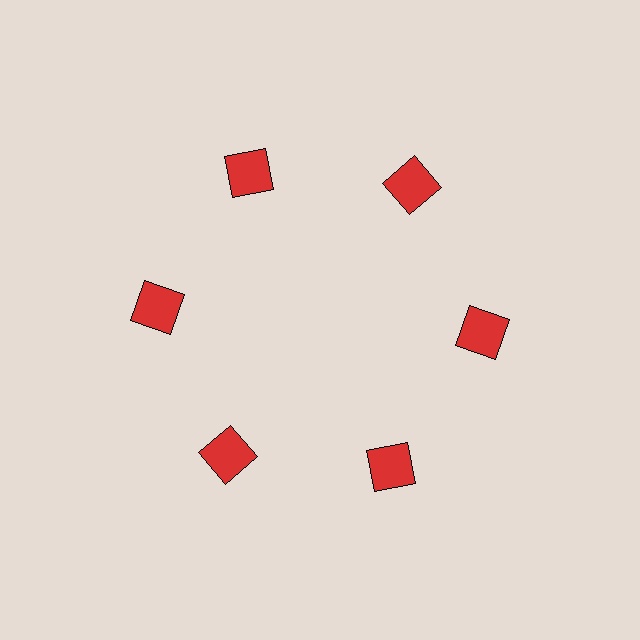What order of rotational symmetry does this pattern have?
This pattern has 6-fold rotational symmetry.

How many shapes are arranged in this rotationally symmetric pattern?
There are 6 shapes, arranged in 6 groups of 1.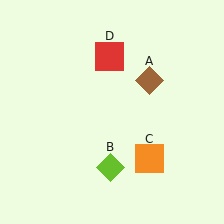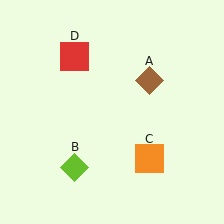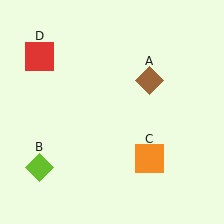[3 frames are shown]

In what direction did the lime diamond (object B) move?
The lime diamond (object B) moved left.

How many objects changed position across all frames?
2 objects changed position: lime diamond (object B), red square (object D).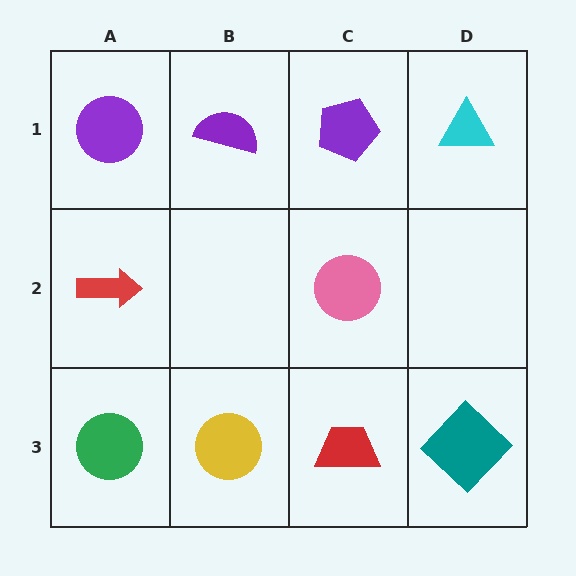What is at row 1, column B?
A purple semicircle.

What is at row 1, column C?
A purple pentagon.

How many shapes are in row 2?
2 shapes.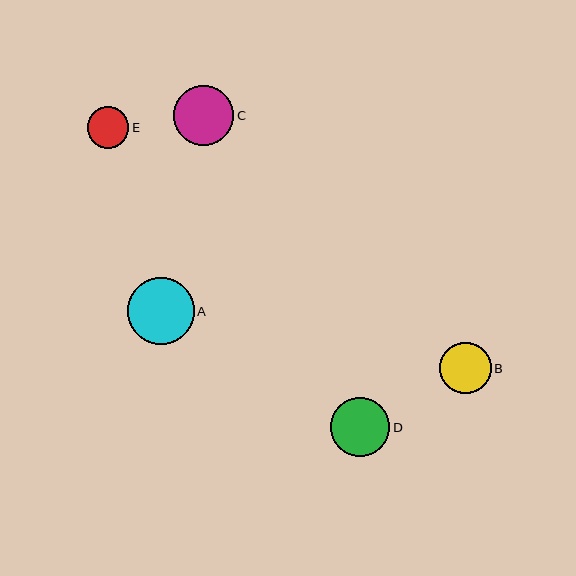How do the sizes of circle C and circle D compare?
Circle C and circle D are approximately the same size.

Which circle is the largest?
Circle A is the largest with a size of approximately 67 pixels.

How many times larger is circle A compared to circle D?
Circle A is approximately 1.1 times the size of circle D.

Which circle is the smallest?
Circle E is the smallest with a size of approximately 41 pixels.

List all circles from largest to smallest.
From largest to smallest: A, C, D, B, E.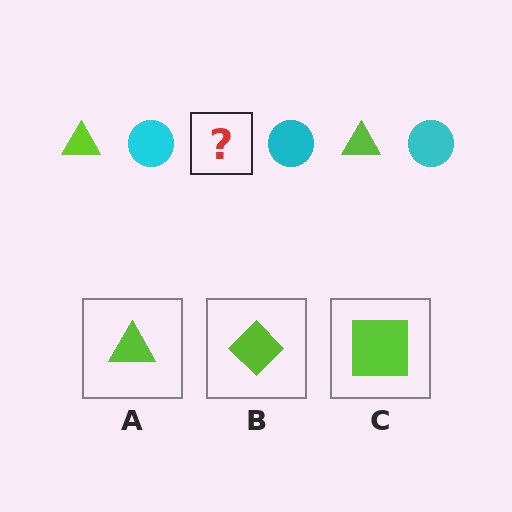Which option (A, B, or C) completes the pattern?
A.